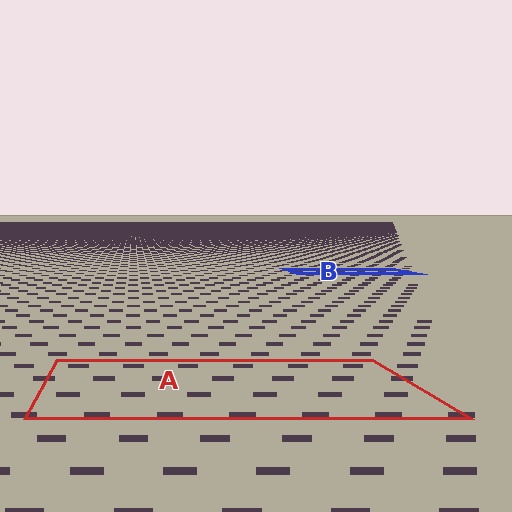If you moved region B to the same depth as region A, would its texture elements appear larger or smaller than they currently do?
They would appear larger. At a closer depth, the same texture elements are projected at a bigger on-screen size.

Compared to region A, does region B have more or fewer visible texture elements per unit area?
Region B has more texture elements per unit area — they are packed more densely because it is farther away.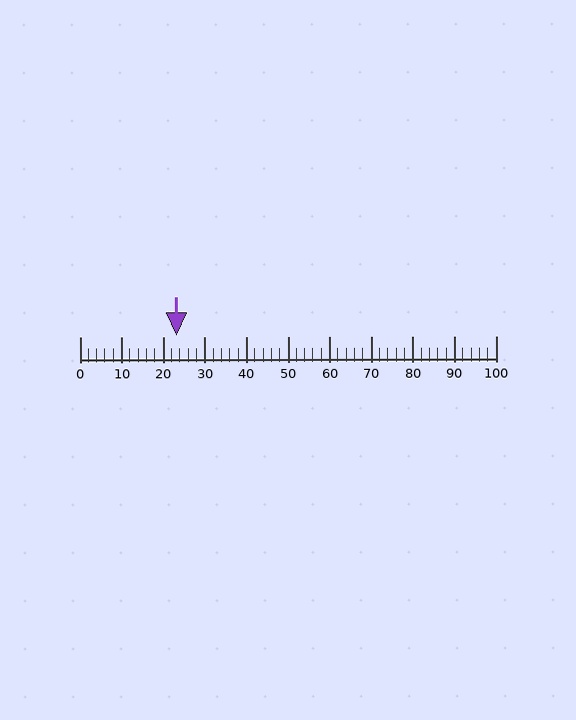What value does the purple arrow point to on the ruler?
The purple arrow points to approximately 23.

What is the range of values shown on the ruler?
The ruler shows values from 0 to 100.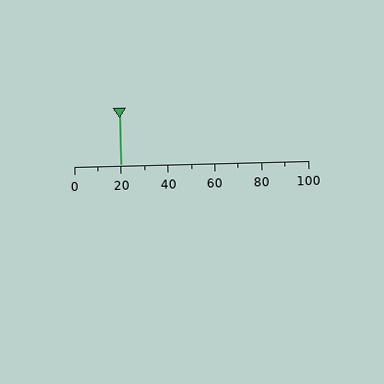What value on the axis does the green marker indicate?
The marker indicates approximately 20.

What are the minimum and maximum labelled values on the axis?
The axis runs from 0 to 100.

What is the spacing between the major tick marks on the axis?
The major ticks are spaced 20 apart.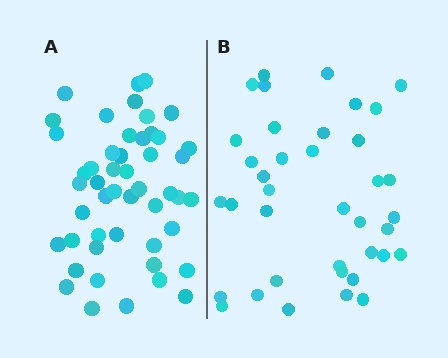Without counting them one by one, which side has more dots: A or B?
Region A (the left region) has more dots.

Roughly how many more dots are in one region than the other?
Region A has roughly 12 or so more dots than region B.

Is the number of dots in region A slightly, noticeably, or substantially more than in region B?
Region A has noticeably more, but not dramatically so. The ratio is roughly 1.3 to 1.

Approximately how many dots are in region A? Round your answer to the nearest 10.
About 50 dots. (The exact count is 49, which rounds to 50.)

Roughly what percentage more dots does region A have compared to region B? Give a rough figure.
About 30% more.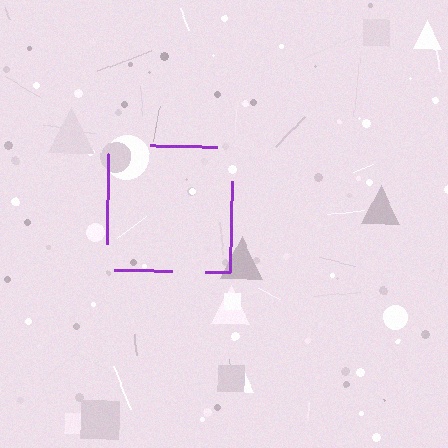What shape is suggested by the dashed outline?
The dashed outline suggests a square.